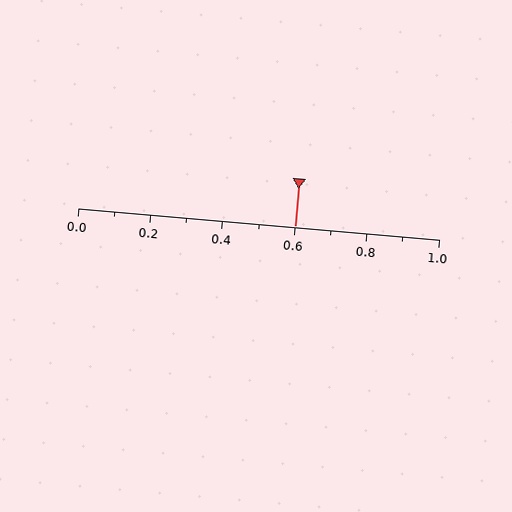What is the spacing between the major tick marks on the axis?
The major ticks are spaced 0.2 apart.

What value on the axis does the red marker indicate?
The marker indicates approximately 0.6.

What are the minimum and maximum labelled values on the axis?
The axis runs from 0.0 to 1.0.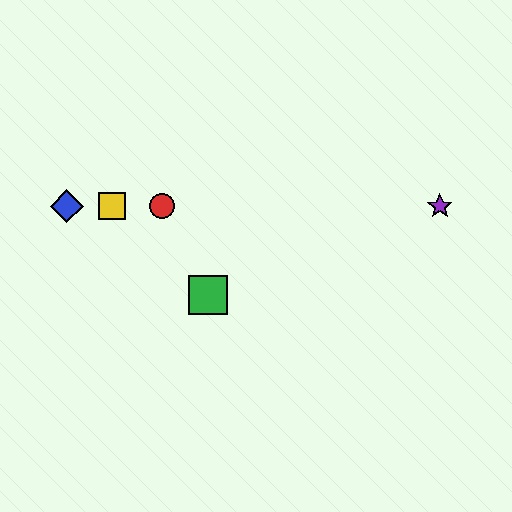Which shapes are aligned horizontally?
The red circle, the blue diamond, the yellow square, the purple star are aligned horizontally.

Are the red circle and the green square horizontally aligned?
No, the red circle is at y≈206 and the green square is at y≈295.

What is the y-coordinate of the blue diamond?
The blue diamond is at y≈206.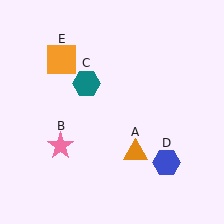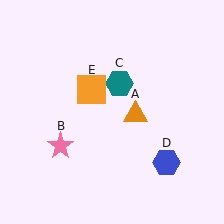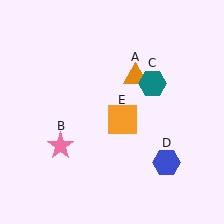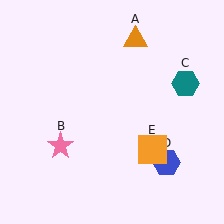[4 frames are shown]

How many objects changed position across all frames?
3 objects changed position: orange triangle (object A), teal hexagon (object C), orange square (object E).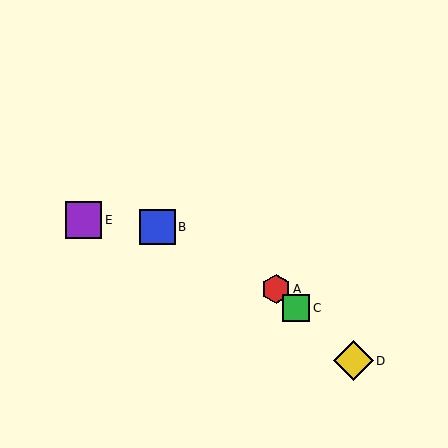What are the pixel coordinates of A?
Object A is at (276, 289).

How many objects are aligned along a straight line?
3 objects (A, C, D) are aligned along a straight line.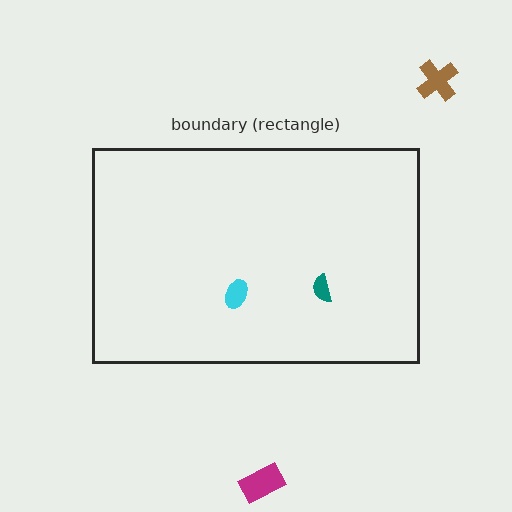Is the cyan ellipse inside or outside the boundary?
Inside.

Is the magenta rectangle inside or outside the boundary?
Outside.